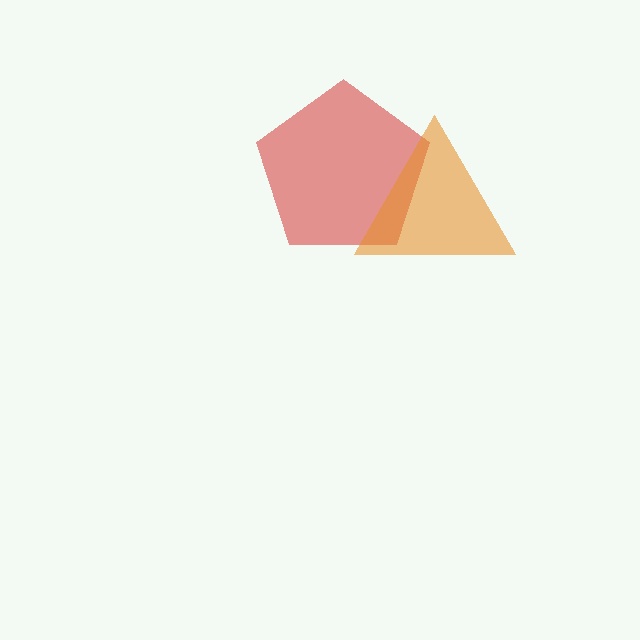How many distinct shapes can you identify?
There are 2 distinct shapes: a red pentagon, an orange triangle.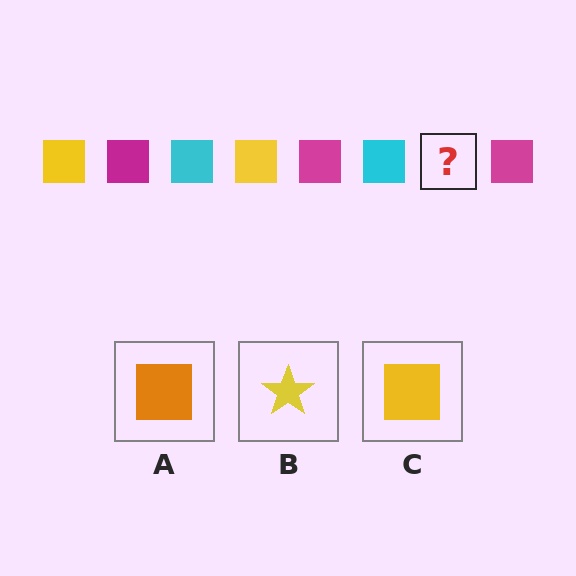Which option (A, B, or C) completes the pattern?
C.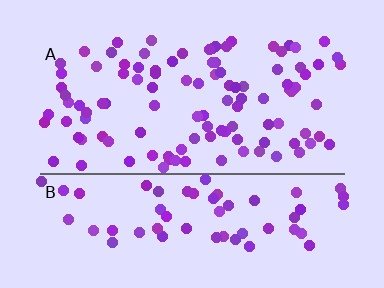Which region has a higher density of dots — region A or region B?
A (the top).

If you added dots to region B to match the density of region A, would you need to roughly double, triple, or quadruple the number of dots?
Approximately double.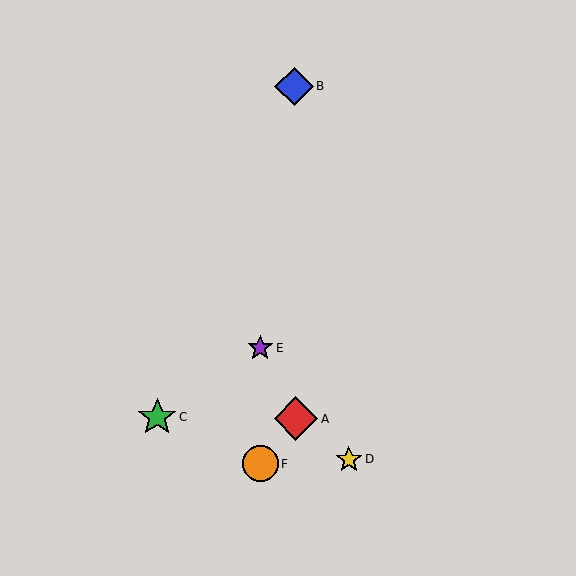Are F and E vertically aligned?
Yes, both are at x≈260.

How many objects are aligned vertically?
2 objects (E, F) are aligned vertically.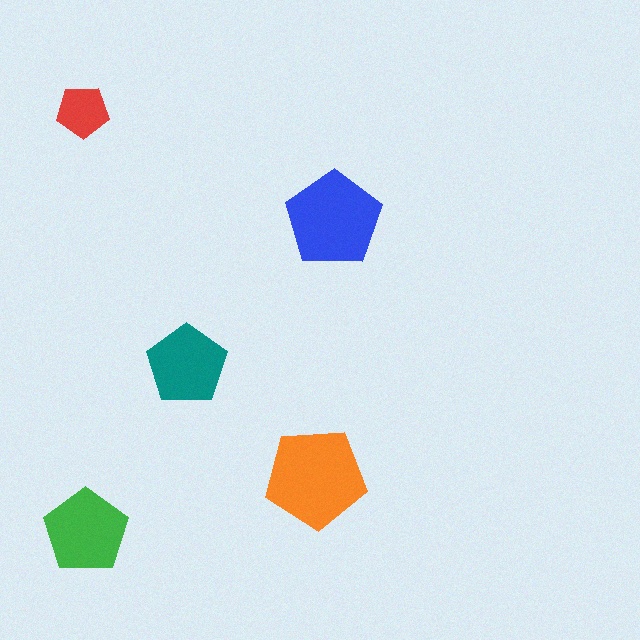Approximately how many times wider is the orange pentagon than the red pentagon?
About 2 times wider.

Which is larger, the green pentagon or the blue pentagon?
The blue one.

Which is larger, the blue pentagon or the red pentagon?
The blue one.